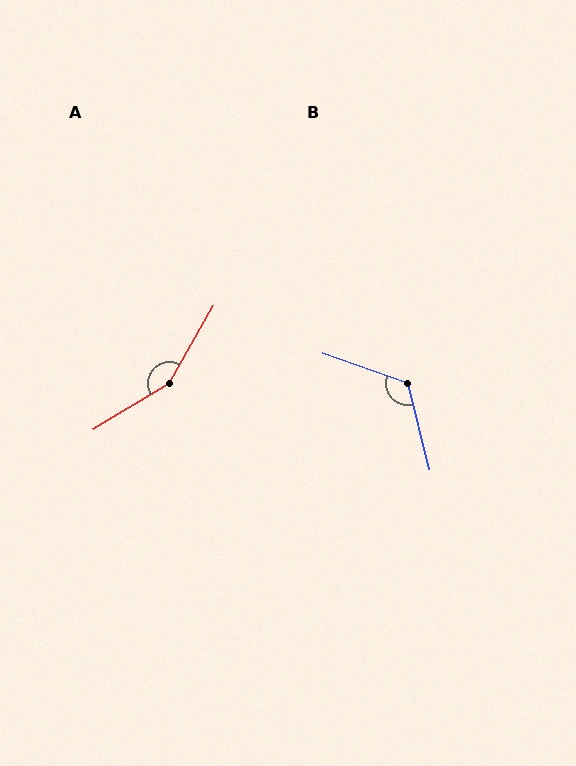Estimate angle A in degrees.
Approximately 151 degrees.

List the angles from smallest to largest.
B (123°), A (151°).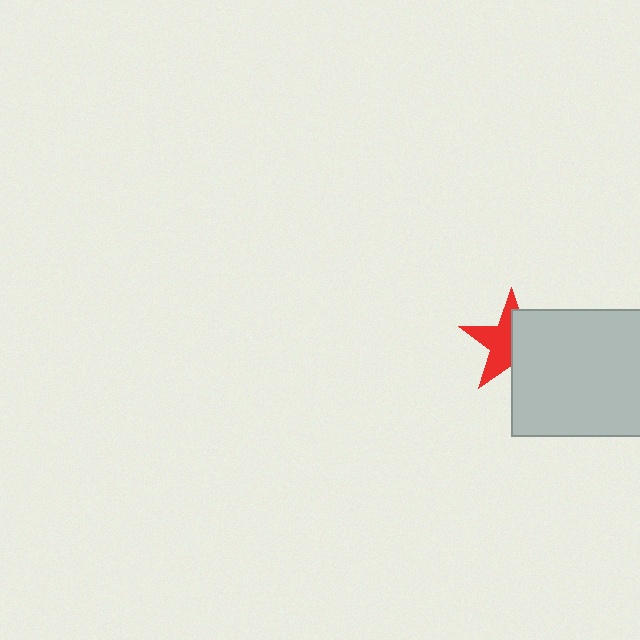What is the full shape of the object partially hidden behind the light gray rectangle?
The partially hidden object is a red star.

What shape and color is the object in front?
The object in front is a light gray rectangle.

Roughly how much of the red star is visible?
About half of it is visible (roughly 52%).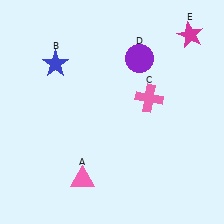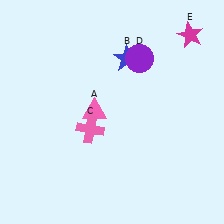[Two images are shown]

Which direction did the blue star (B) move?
The blue star (B) moved right.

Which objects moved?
The objects that moved are: the pink triangle (A), the blue star (B), the pink cross (C).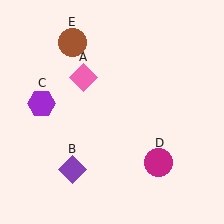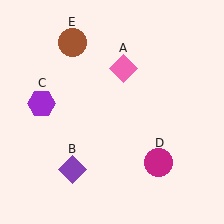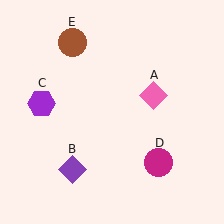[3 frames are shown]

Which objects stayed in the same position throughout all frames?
Purple diamond (object B) and purple hexagon (object C) and magenta circle (object D) and brown circle (object E) remained stationary.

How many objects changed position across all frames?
1 object changed position: pink diamond (object A).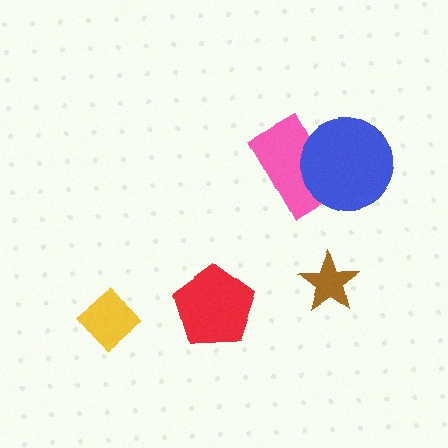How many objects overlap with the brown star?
0 objects overlap with the brown star.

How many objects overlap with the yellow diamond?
0 objects overlap with the yellow diamond.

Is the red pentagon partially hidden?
No, no other shape covers it.